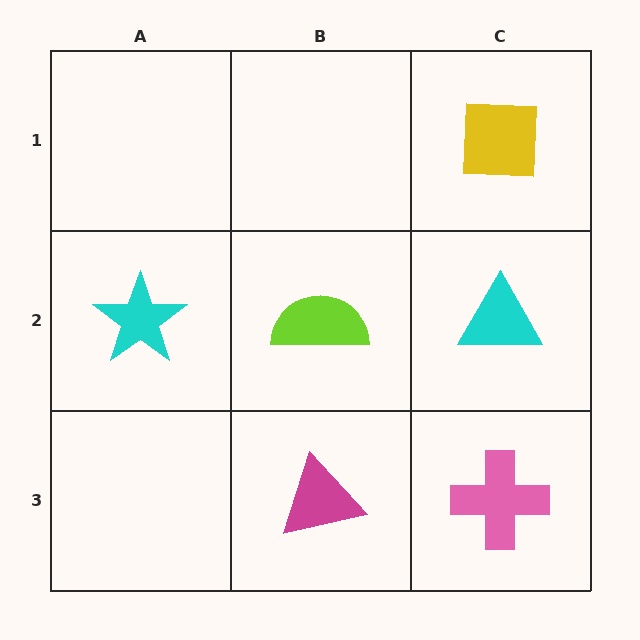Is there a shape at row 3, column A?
No, that cell is empty.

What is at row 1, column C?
A yellow square.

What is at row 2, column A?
A cyan star.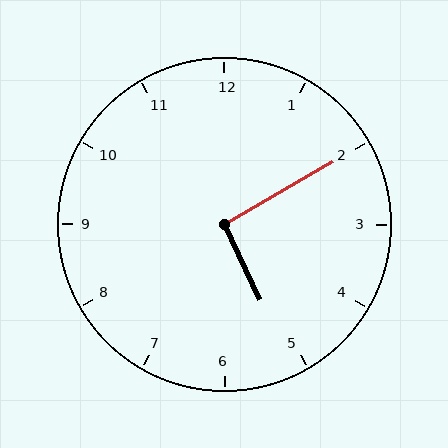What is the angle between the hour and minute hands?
Approximately 95 degrees.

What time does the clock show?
5:10.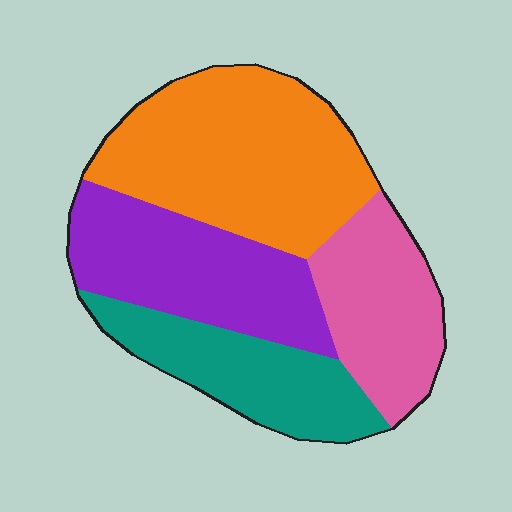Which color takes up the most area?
Orange, at roughly 35%.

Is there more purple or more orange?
Orange.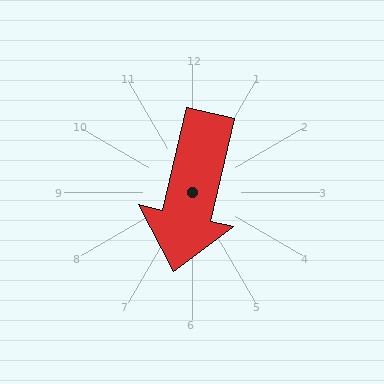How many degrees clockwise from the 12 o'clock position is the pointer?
Approximately 193 degrees.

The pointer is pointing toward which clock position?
Roughly 6 o'clock.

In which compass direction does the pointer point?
South.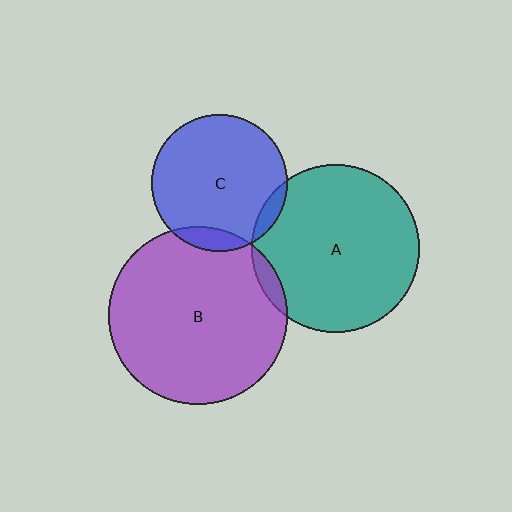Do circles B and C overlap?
Yes.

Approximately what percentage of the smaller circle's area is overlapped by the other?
Approximately 10%.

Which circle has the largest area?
Circle B (purple).